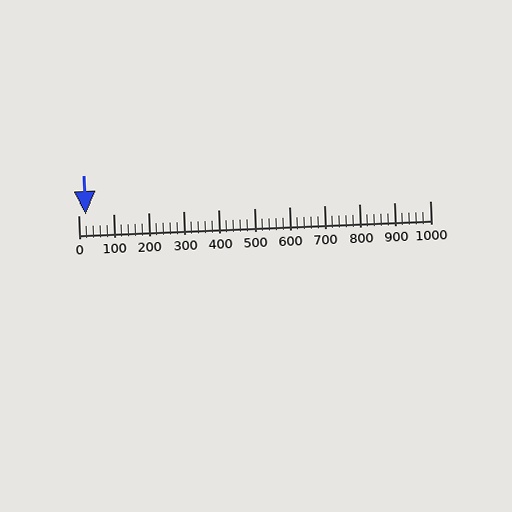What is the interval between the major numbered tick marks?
The major tick marks are spaced 100 units apart.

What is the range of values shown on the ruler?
The ruler shows values from 0 to 1000.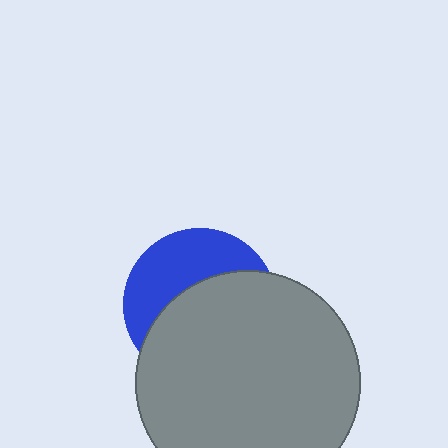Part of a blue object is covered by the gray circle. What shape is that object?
It is a circle.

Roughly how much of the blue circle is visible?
A small part of it is visible (roughly 40%).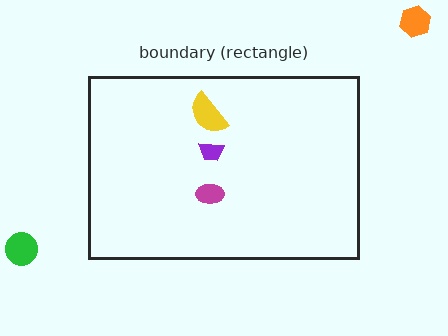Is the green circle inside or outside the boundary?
Outside.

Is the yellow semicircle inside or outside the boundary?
Inside.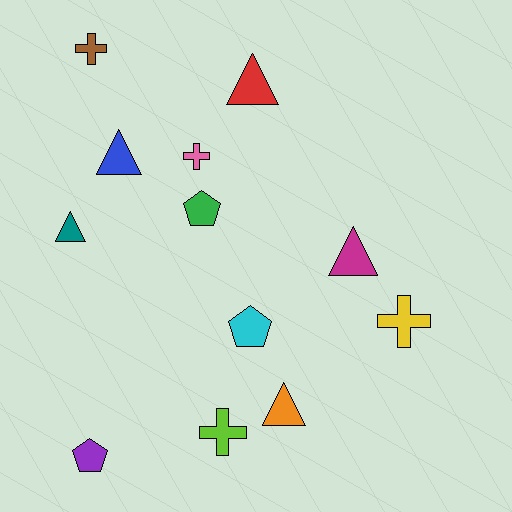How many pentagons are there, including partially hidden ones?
There are 3 pentagons.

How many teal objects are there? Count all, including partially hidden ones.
There is 1 teal object.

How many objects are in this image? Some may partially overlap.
There are 12 objects.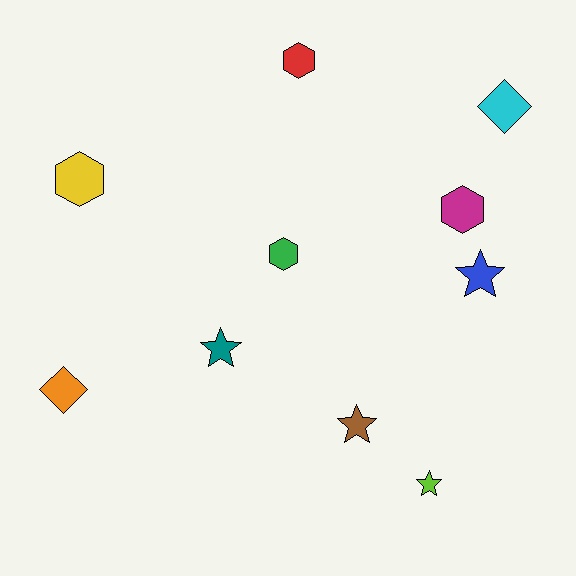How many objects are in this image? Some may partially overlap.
There are 10 objects.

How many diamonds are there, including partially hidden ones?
There are 2 diamonds.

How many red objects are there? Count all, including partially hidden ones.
There is 1 red object.